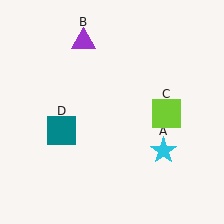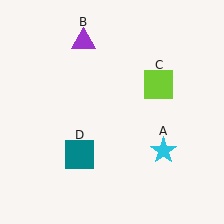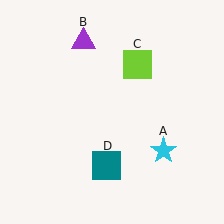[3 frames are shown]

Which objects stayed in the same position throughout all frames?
Cyan star (object A) and purple triangle (object B) remained stationary.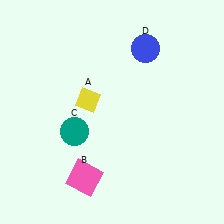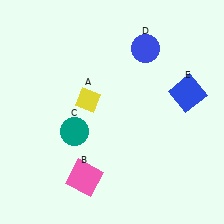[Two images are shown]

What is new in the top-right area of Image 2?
A blue square (E) was added in the top-right area of Image 2.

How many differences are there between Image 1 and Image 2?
There is 1 difference between the two images.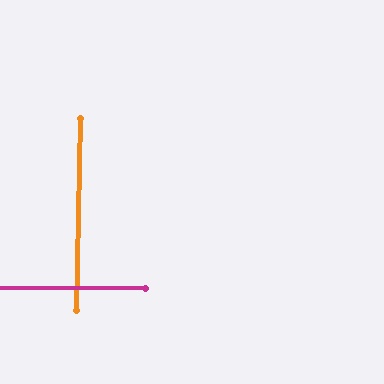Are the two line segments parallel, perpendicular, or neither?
Perpendicular — they meet at approximately 89°.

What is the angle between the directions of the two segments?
Approximately 89 degrees.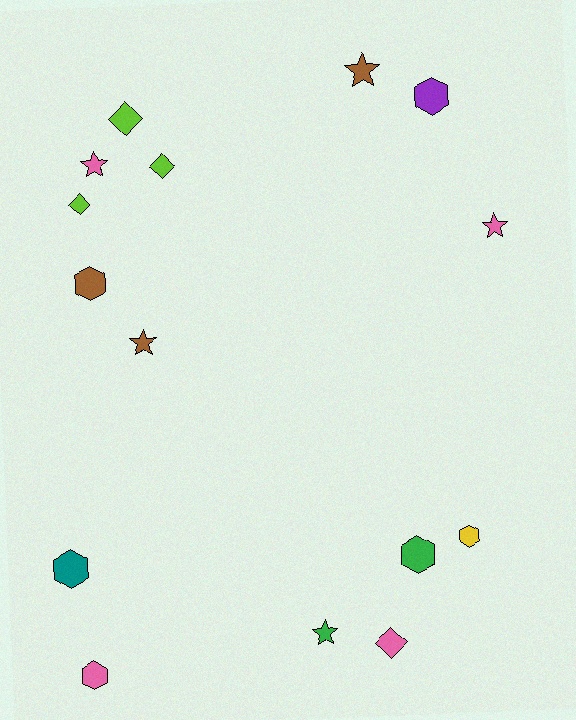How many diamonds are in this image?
There are 4 diamonds.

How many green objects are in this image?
There are 2 green objects.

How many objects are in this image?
There are 15 objects.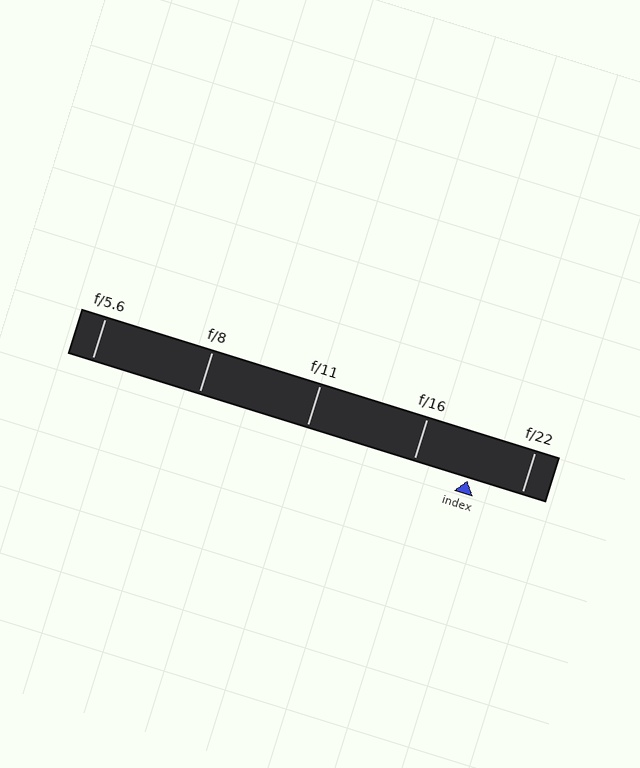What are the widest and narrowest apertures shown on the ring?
The widest aperture shown is f/5.6 and the narrowest is f/22.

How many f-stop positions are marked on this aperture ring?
There are 5 f-stop positions marked.